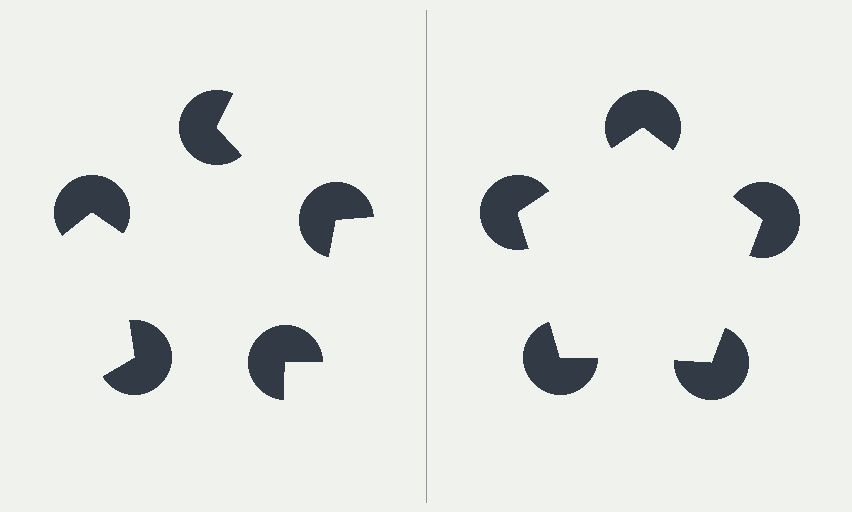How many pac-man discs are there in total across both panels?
10 — 5 on each side.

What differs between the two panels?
The pac-man discs are positioned identically on both sides; only the wedge orientations differ. On the right they align to a pentagon; on the left they are misaligned.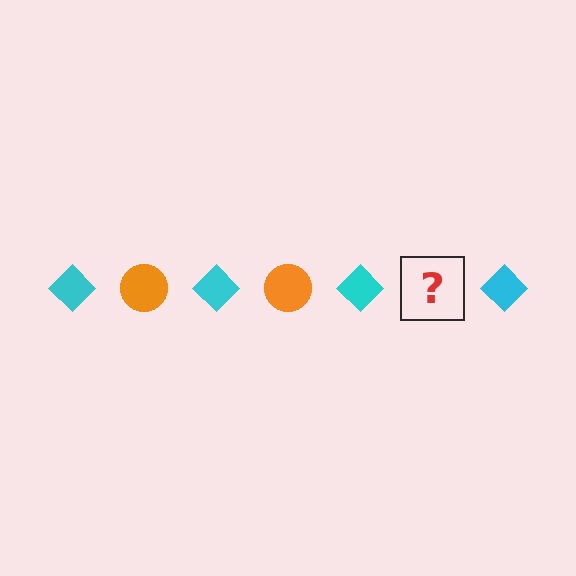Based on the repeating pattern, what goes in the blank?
The blank should be an orange circle.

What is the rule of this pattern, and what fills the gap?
The rule is that the pattern alternates between cyan diamond and orange circle. The gap should be filled with an orange circle.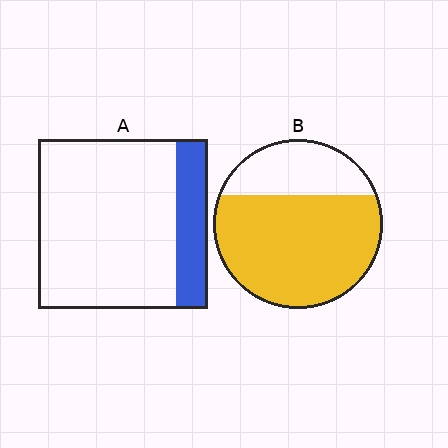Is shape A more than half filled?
No.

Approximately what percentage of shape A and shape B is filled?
A is approximately 20% and B is approximately 70%.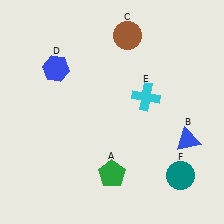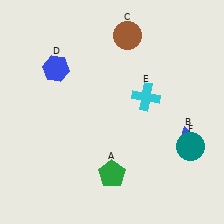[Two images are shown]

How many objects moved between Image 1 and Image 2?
1 object moved between the two images.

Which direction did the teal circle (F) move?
The teal circle (F) moved up.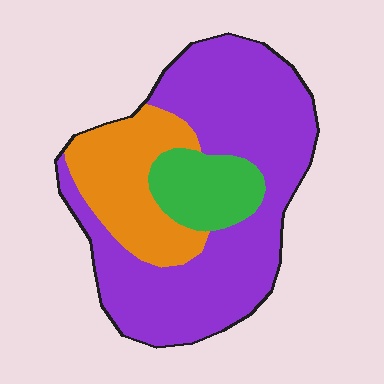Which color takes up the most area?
Purple, at roughly 65%.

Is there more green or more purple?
Purple.